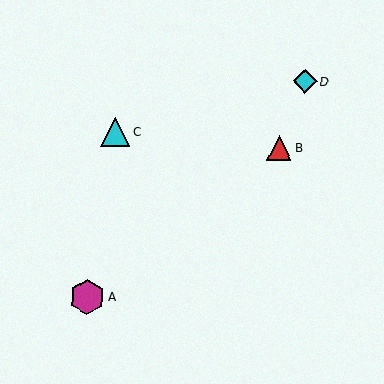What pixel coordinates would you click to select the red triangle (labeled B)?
Click at (279, 148) to select the red triangle B.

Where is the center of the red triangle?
The center of the red triangle is at (279, 148).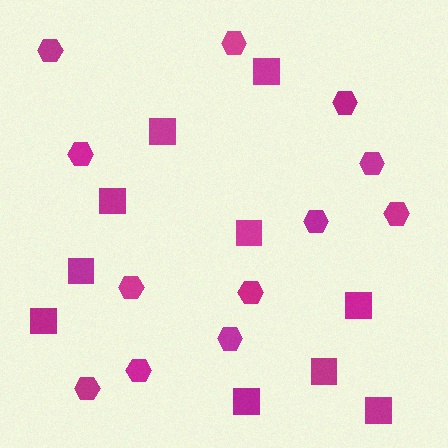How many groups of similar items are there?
There are 2 groups: one group of squares (10) and one group of hexagons (12).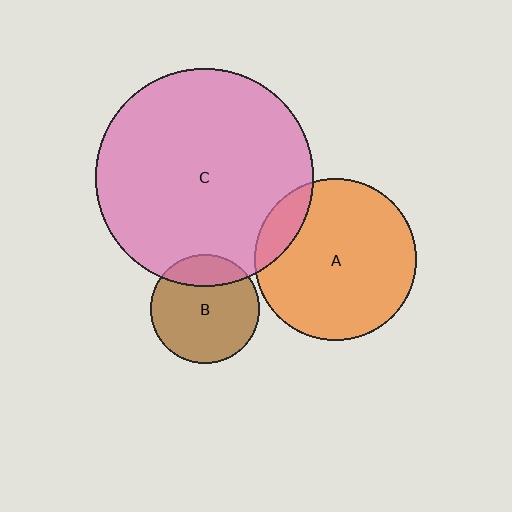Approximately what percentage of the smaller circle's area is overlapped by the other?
Approximately 20%.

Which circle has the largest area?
Circle C (pink).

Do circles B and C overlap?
Yes.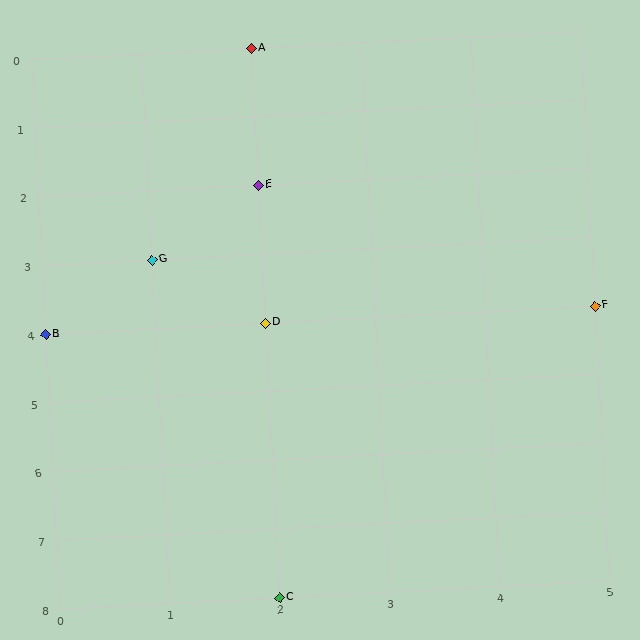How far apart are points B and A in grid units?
Points B and A are 2 columns and 4 rows apart (about 4.5 grid units diagonally).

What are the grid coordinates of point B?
Point B is at grid coordinates (0, 4).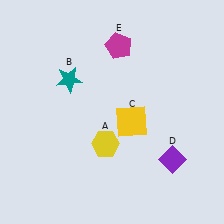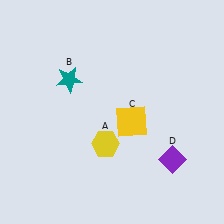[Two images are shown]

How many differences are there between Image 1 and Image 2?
There is 1 difference between the two images.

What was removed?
The magenta pentagon (E) was removed in Image 2.